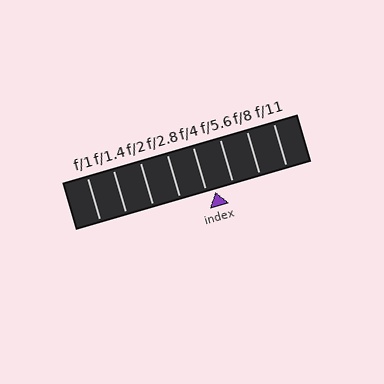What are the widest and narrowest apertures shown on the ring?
The widest aperture shown is f/1 and the narrowest is f/11.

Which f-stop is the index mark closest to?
The index mark is closest to f/4.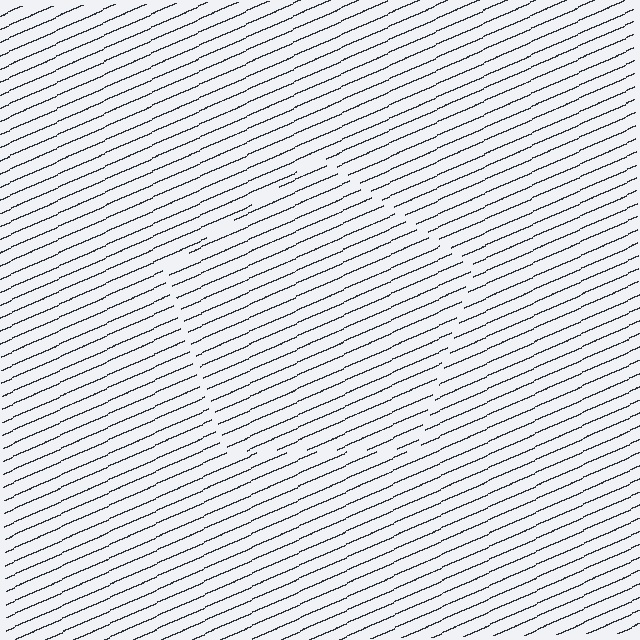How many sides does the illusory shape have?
5 sides — the line-ends trace a pentagon.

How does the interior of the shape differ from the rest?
The interior of the shape contains the same grating, shifted by half a period — the contour is defined by the phase discontinuity where line-ends from the inner and outer gratings abut.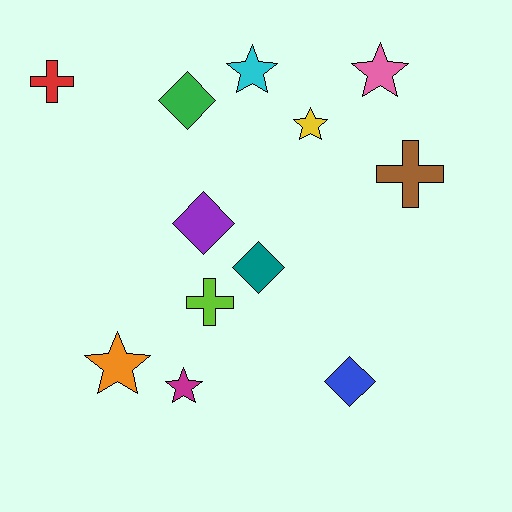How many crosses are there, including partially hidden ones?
There are 3 crosses.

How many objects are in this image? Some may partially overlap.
There are 12 objects.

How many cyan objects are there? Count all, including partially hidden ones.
There is 1 cyan object.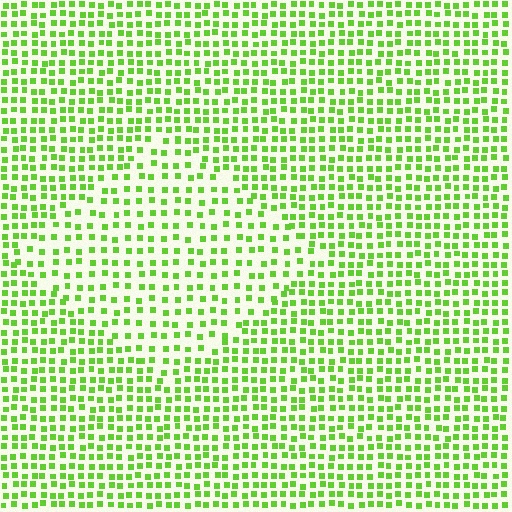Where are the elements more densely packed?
The elements are more densely packed outside the diamond boundary.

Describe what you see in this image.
The image contains small lime elements arranged at two different densities. A diamond-shaped region is visible where the elements are less densely packed than the surrounding area.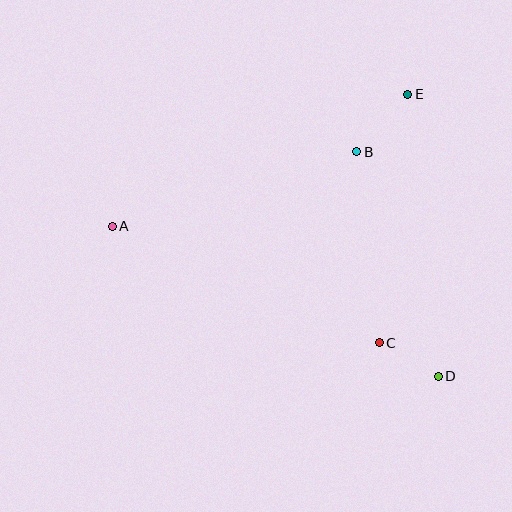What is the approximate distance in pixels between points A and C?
The distance between A and C is approximately 291 pixels.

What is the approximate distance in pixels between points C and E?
The distance between C and E is approximately 250 pixels.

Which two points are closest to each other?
Points C and D are closest to each other.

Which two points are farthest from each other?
Points A and D are farthest from each other.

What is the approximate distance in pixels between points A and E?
The distance between A and E is approximately 324 pixels.